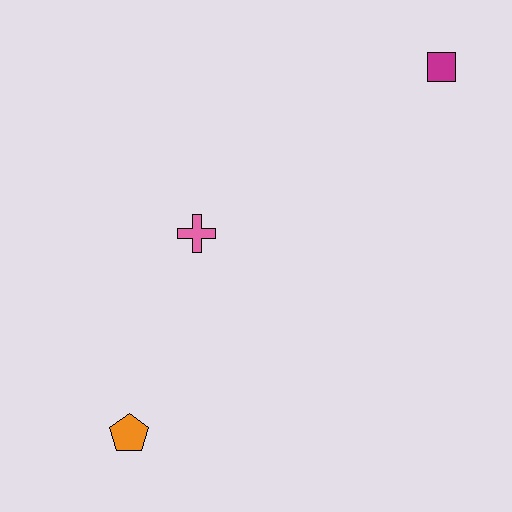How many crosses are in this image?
There is 1 cross.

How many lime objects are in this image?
There are no lime objects.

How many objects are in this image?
There are 3 objects.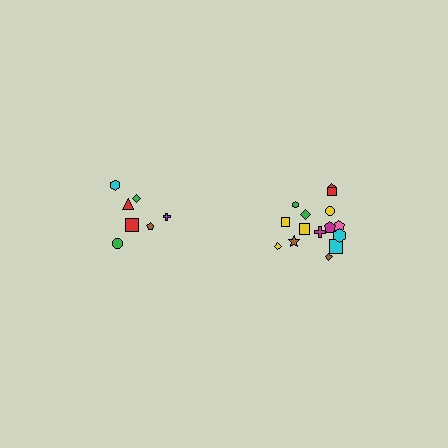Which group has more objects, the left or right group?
The right group.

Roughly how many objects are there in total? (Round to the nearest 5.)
Roughly 20 objects in total.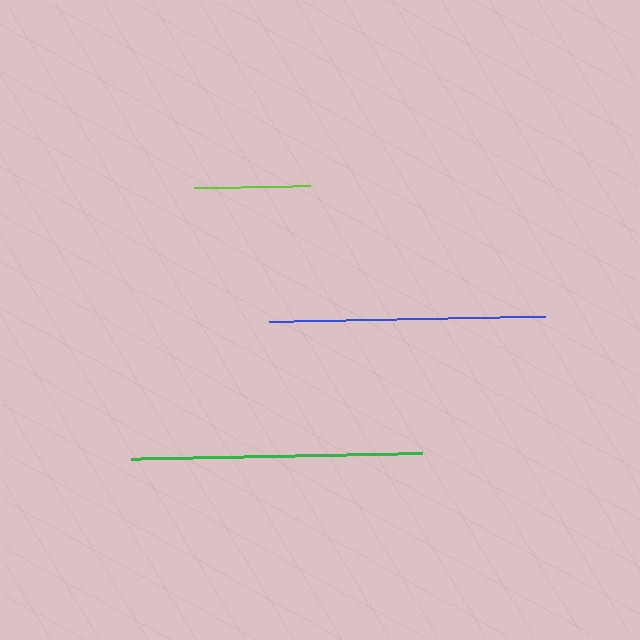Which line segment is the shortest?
The lime line is the shortest at approximately 117 pixels.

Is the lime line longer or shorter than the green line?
The green line is longer than the lime line.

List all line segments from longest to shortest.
From longest to shortest: green, blue, lime.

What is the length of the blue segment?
The blue segment is approximately 277 pixels long.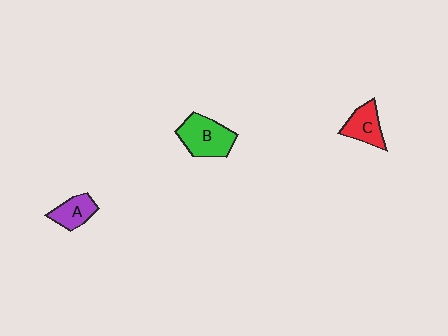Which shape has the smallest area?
Shape A (purple).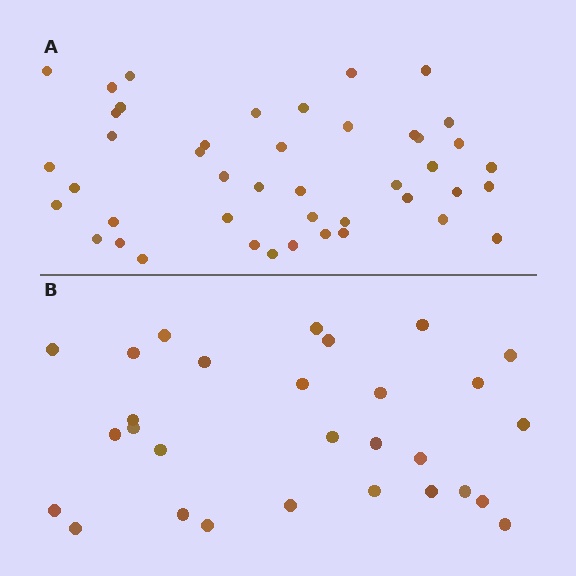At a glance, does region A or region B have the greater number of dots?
Region A (the top region) has more dots.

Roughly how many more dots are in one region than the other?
Region A has approximately 15 more dots than region B.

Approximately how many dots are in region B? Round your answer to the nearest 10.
About 30 dots. (The exact count is 29, which rounds to 30.)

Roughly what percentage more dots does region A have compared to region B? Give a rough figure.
About 50% more.